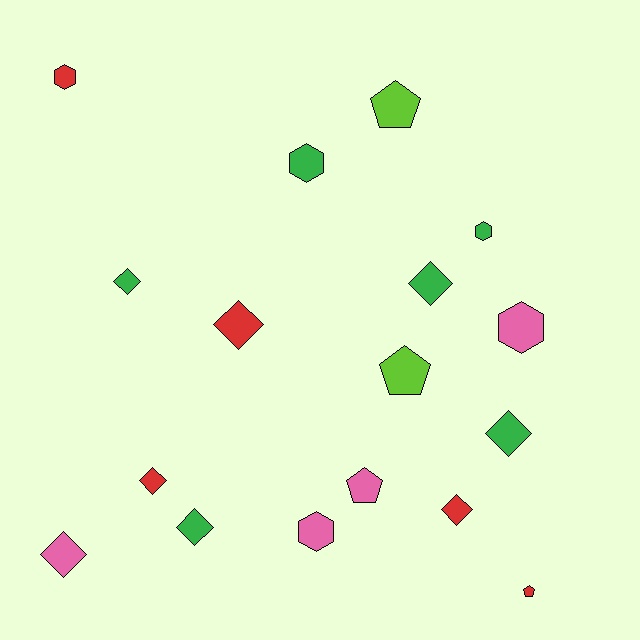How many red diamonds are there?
There are 3 red diamonds.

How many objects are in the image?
There are 17 objects.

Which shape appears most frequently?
Diamond, with 8 objects.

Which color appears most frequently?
Green, with 6 objects.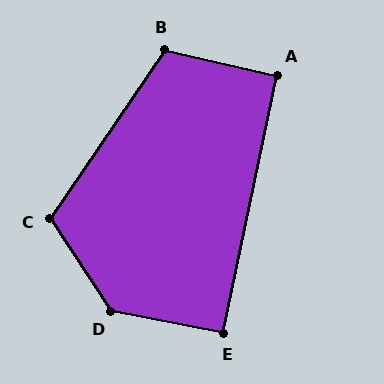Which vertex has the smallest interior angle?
A, at approximately 91 degrees.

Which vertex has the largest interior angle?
D, at approximately 134 degrees.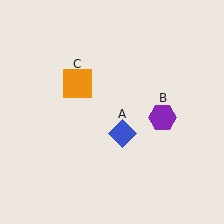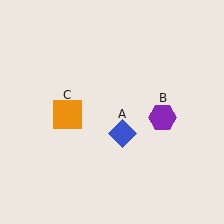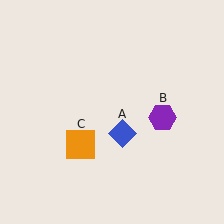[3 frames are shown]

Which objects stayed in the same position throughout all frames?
Blue diamond (object A) and purple hexagon (object B) remained stationary.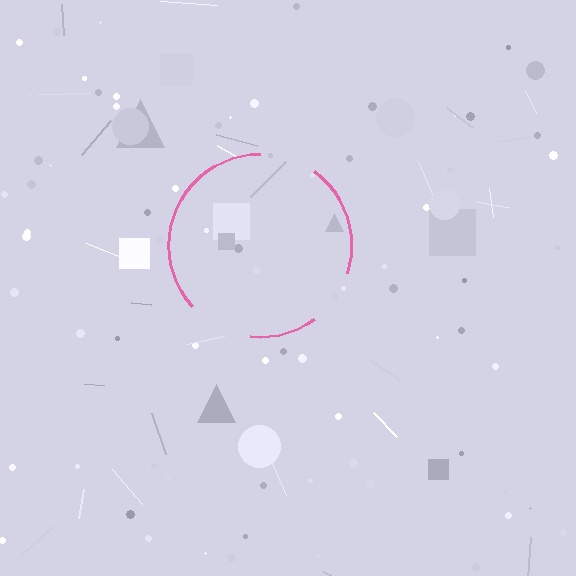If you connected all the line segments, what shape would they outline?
They would outline a circle.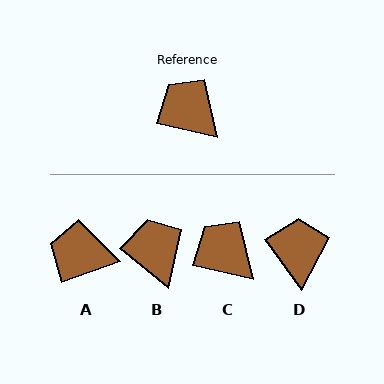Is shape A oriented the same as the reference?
No, it is off by about 32 degrees.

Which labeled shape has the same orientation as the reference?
C.